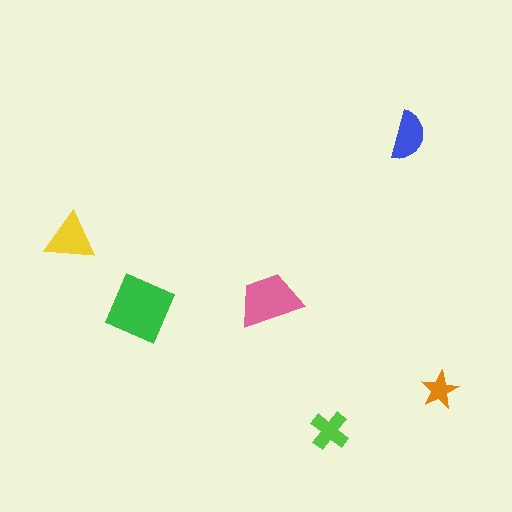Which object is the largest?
The green square.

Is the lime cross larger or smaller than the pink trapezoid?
Smaller.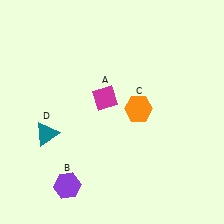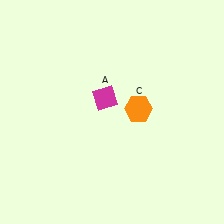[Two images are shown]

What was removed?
The teal triangle (D), the purple hexagon (B) were removed in Image 2.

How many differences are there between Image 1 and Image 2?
There are 2 differences between the two images.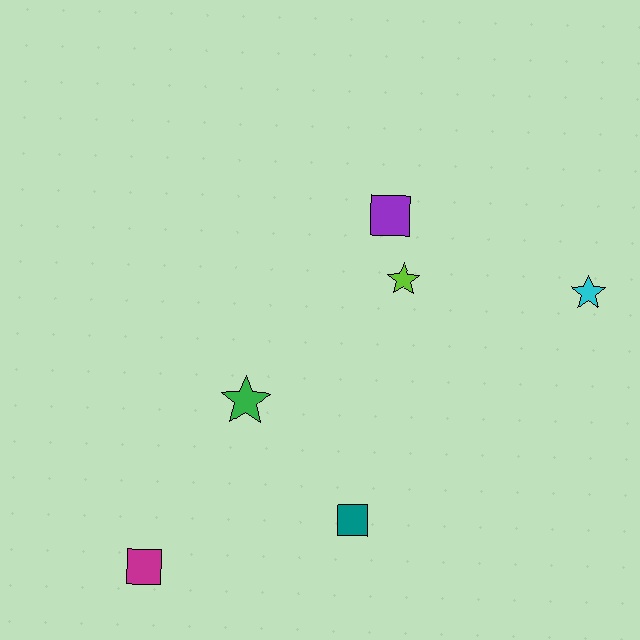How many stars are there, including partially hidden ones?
There are 3 stars.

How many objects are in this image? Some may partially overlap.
There are 6 objects.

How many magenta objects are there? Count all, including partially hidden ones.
There is 1 magenta object.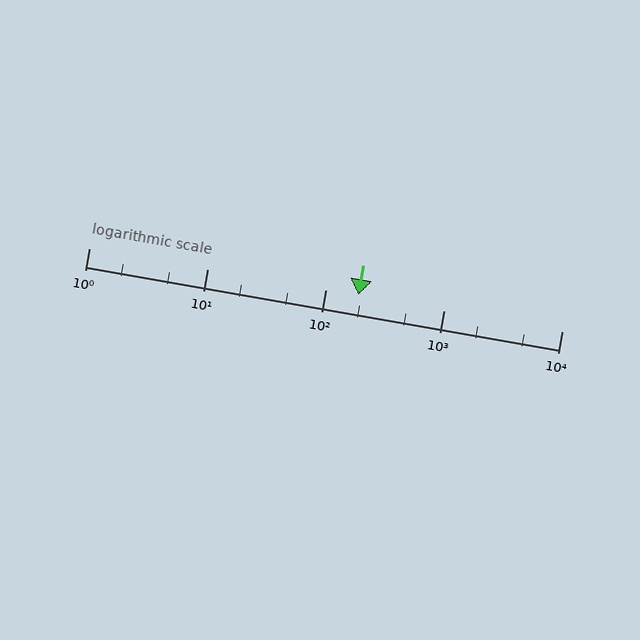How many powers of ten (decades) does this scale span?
The scale spans 4 decades, from 1 to 10000.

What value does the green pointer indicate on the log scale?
The pointer indicates approximately 190.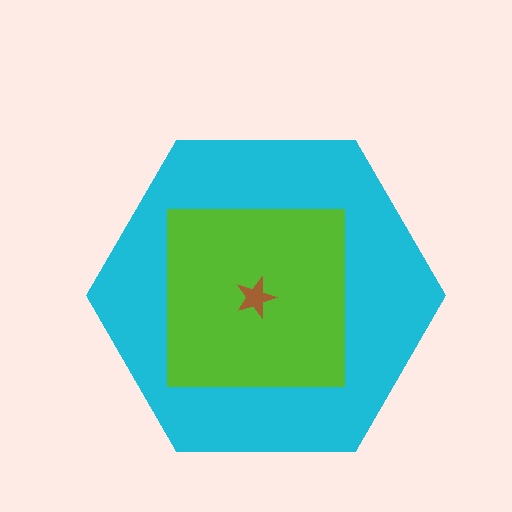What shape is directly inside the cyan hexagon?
The lime square.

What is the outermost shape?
The cyan hexagon.